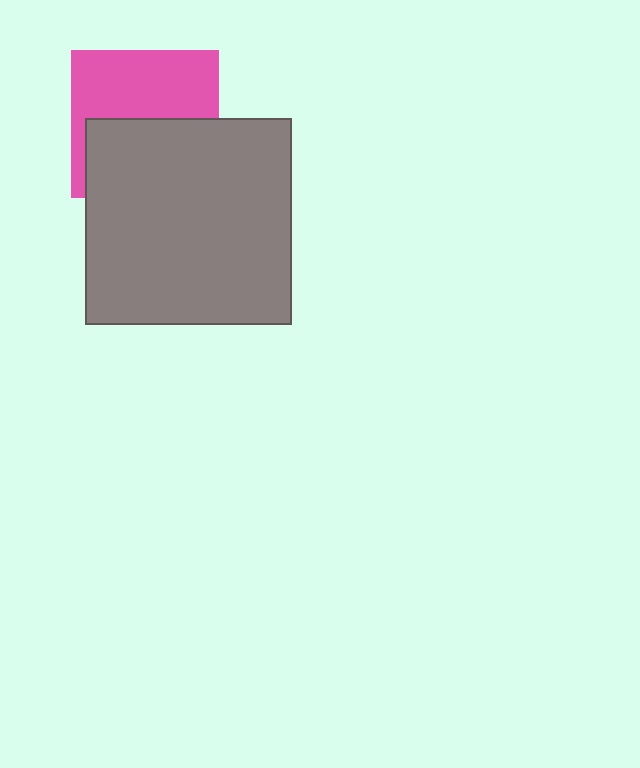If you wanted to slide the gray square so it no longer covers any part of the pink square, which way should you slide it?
Slide it down — that is the most direct way to separate the two shapes.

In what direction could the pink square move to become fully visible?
The pink square could move up. That would shift it out from behind the gray square entirely.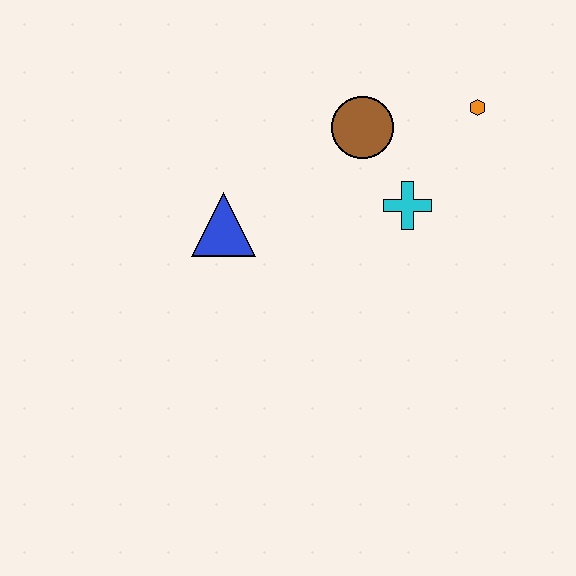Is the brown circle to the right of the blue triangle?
Yes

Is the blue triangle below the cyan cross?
Yes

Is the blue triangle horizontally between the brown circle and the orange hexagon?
No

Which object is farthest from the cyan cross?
The blue triangle is farthest from the cyan cross.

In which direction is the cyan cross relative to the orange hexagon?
The cyan cross is below the orange hexagon.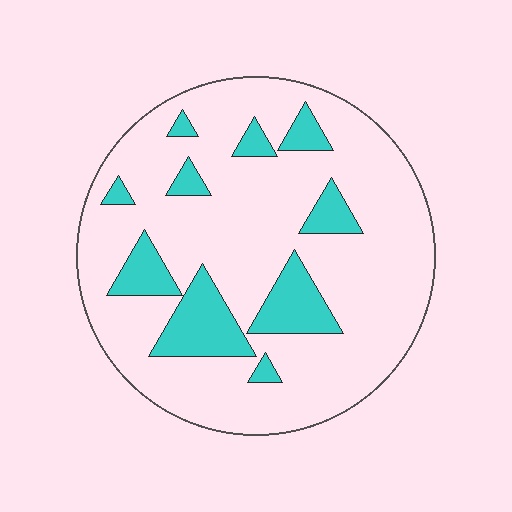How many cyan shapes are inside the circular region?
10.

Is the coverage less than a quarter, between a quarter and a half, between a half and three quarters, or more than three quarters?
Less than a quarter.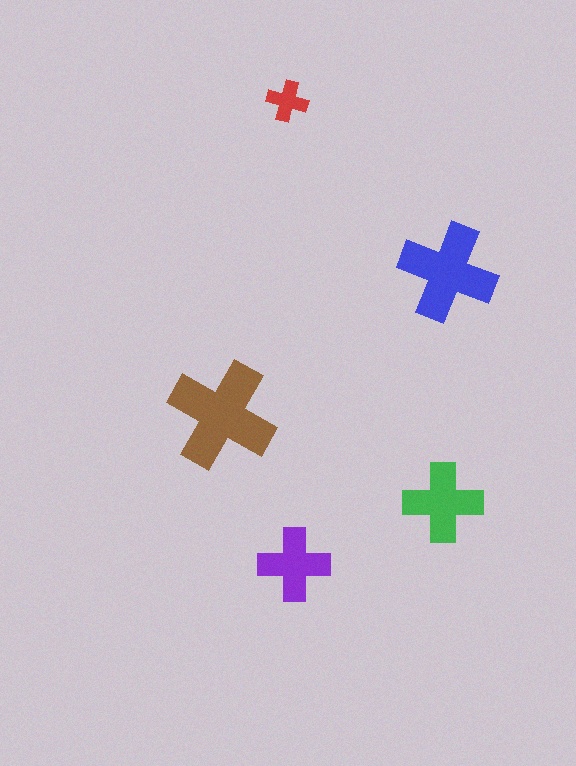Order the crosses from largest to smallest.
the brown one, the blue one, the green one, the purple one, the red one.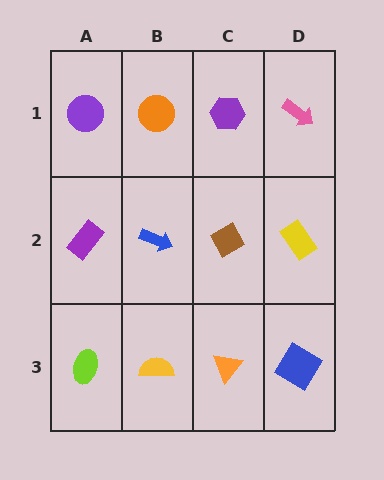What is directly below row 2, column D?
A blue diamond.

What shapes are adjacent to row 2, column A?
A purple circle (row 1, column A), a lime ellipse (row 3, column A), a blue arrow (row 2, column B).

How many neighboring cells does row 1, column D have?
2.